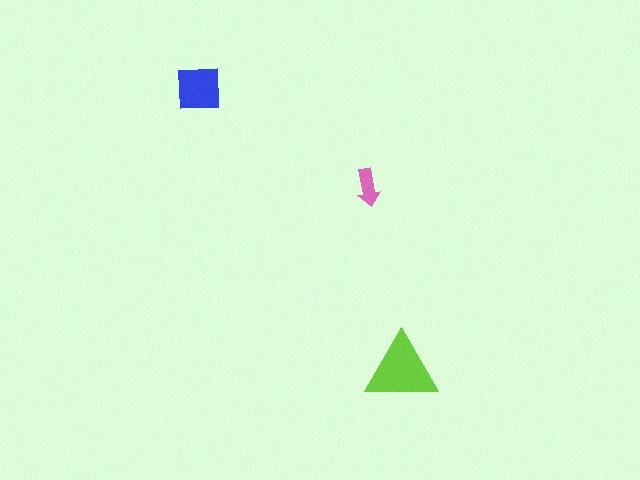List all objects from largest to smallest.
The lime triangle, the blue square, the pink arrow.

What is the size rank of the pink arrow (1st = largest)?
3rd.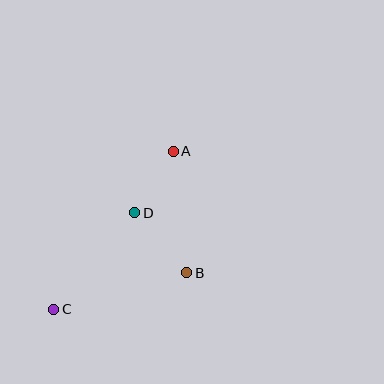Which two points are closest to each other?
Points A and D are closest to each other.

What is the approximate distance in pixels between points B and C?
The distance between B and C is approximately 138 pixels.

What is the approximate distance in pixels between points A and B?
The distance between A and B is approximately 122 pixels.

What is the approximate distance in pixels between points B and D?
The distance between B and D is approximately 79 pixels.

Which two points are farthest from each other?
Points A and C are farthest from each other.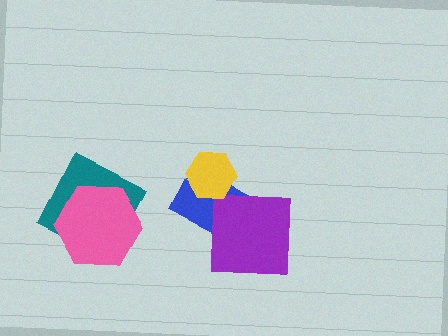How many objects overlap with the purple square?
1 object overlaps with the purple square.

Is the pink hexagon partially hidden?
No, no other shape covers it.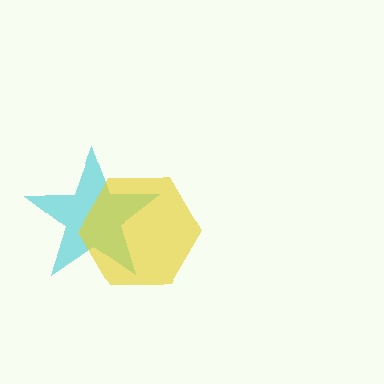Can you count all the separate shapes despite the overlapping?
Yes, there are 2 separate shapes.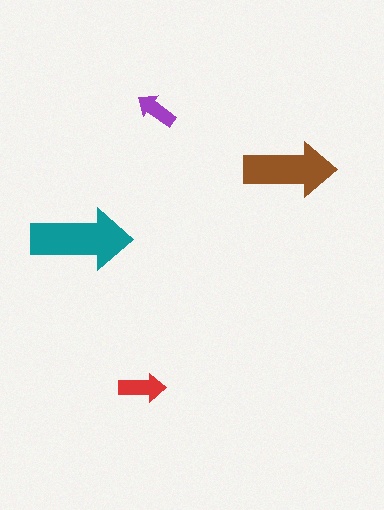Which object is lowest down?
The red arrow is bottommost.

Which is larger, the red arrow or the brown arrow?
The brown one.